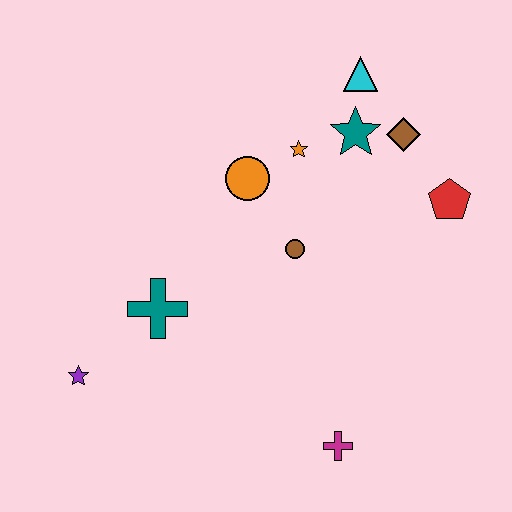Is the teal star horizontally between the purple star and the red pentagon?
Yes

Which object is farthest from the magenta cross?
The cyan triangle is farthest from the magenta cross.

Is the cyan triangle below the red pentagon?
No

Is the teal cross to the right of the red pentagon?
No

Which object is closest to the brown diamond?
The teal star is closest to the brown diamond.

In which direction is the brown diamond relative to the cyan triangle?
The brown diamond is below the cyan triangle.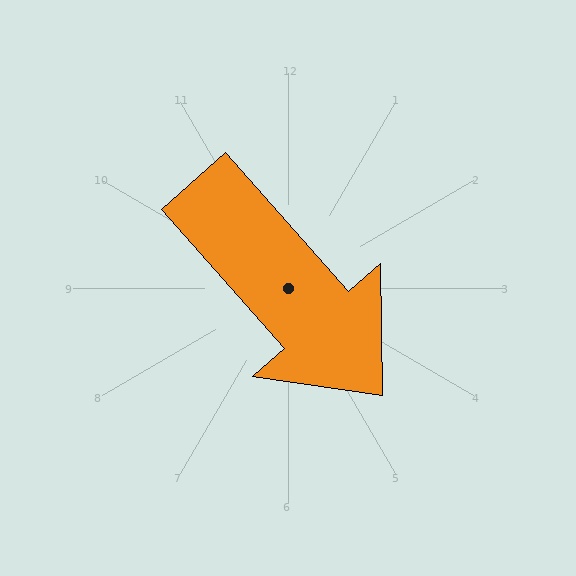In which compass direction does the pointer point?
Southeast.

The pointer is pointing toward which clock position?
Roughly 5 o'clock.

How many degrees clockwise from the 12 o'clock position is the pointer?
Approximately 139 degrees.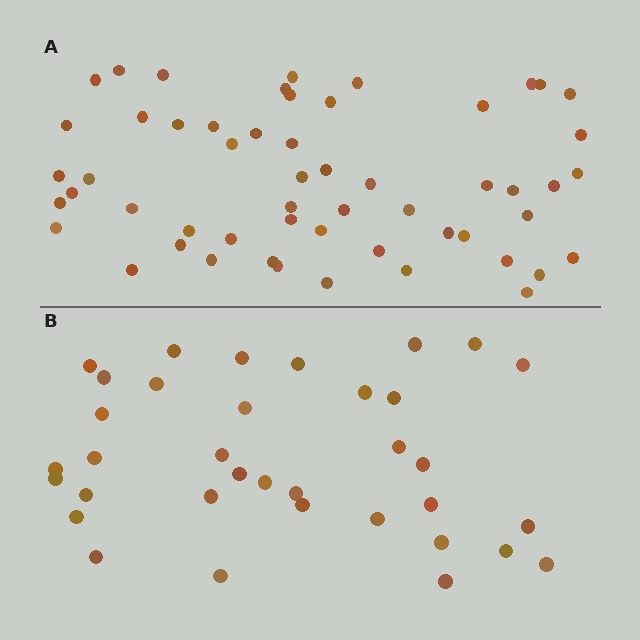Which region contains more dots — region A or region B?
Region A (the top region) has more dots.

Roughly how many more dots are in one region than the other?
Region A has approximately 20 more dots than region B.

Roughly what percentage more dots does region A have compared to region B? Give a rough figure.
About 55% more.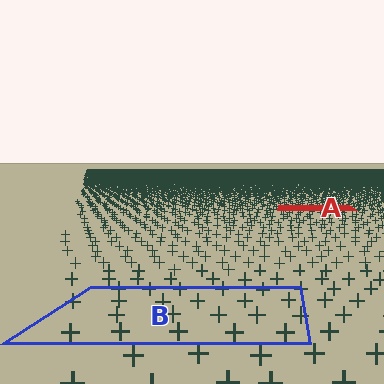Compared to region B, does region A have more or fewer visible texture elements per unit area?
Region A has more texture elements per unit area — they are packed more densely because it is farther away.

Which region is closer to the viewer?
Region B is closer. The texture elements there are larger and more spread out.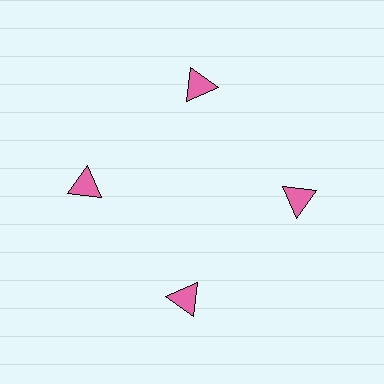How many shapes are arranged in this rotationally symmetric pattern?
There are 4 shapes, arranged in 4 groups of 1.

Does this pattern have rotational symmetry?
Yes, this pattern has 4-fold rotational symmetry. It looks the same after rotating 90 degrees around the center.